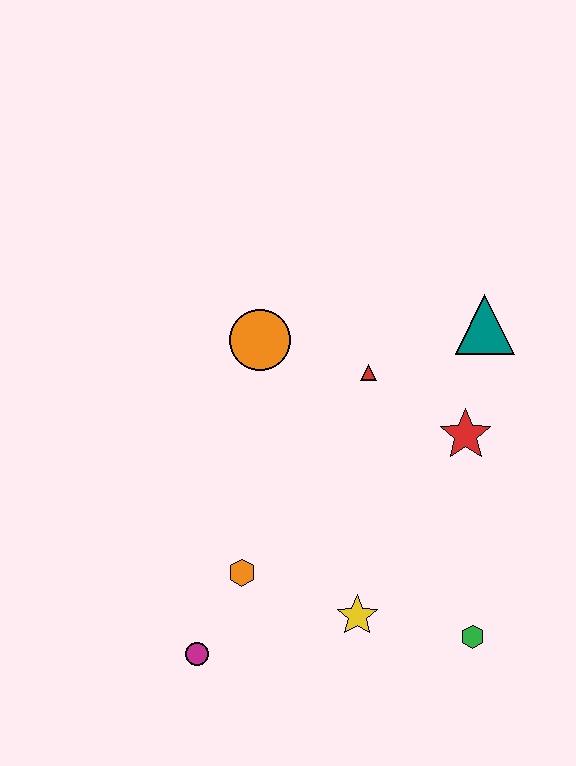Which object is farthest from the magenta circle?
The teal triangle is farthest from the magenta circle.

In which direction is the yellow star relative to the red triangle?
The yellow star is below the red triangle.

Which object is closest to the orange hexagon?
The magenta circle is closest to the orange hexagon.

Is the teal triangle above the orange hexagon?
Yes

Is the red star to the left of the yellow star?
No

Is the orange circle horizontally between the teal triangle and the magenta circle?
Yes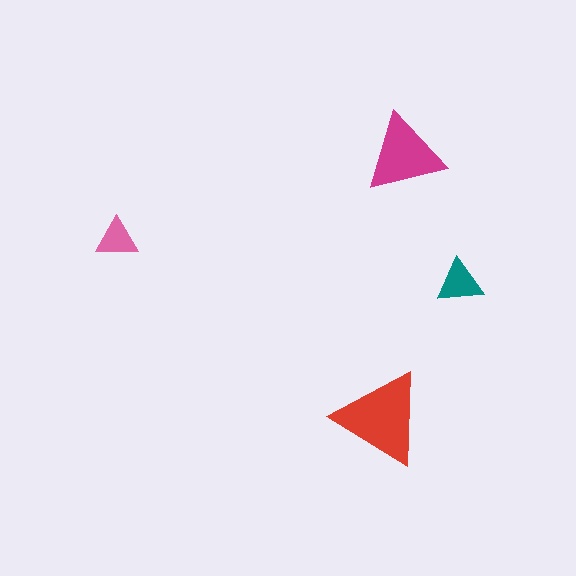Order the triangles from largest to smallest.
the red one, the magenta one, the teal one, the pink one.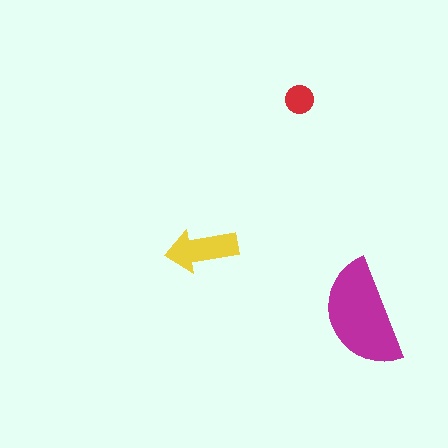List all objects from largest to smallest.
The magenta semicircle, the yellow arrow, the red circle.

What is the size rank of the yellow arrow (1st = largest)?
2nd.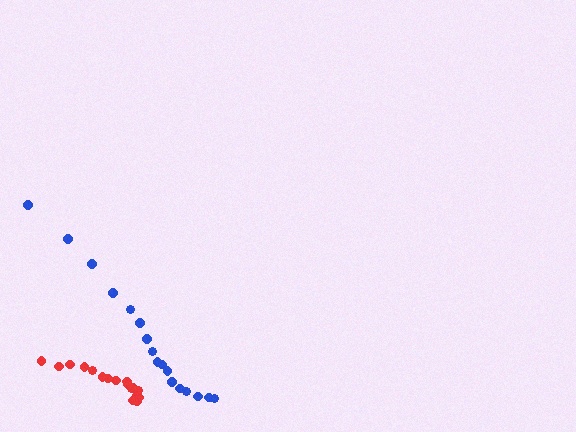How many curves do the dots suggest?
There are 2 distinct paths.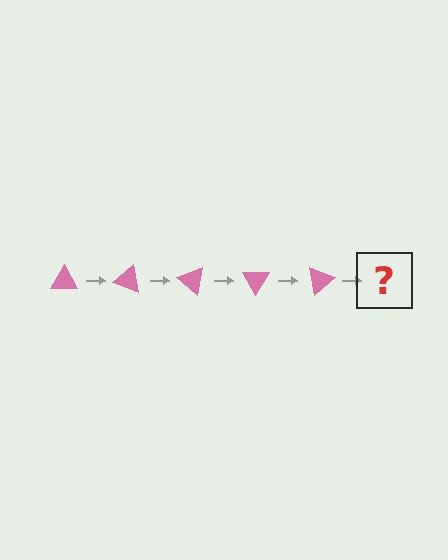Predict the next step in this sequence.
The next step is a pink triangle rotated 100 degrees.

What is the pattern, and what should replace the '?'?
The pattern is that the triangle rotates 20 degrees each step. The '?' should be a pink triangle rotated 100 degrees.